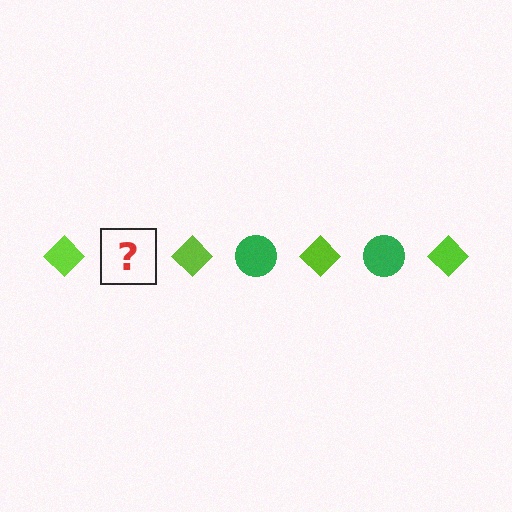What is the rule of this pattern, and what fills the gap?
The rule is that the pattern alternates between lime diamond and green circle. The gap should be filled with a green circle.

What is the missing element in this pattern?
The missing element is a green circle.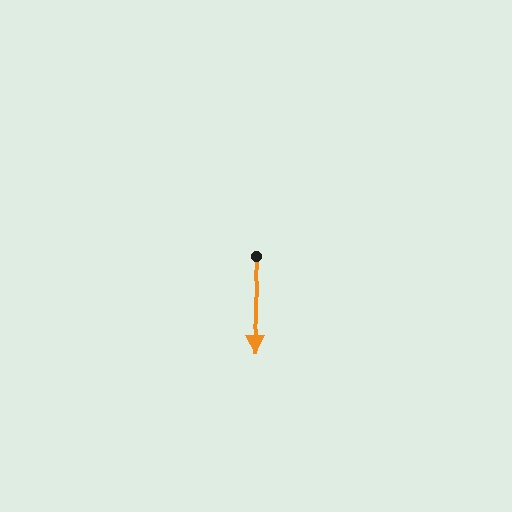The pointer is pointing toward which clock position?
Roughly 6 o'clock.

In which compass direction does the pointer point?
South.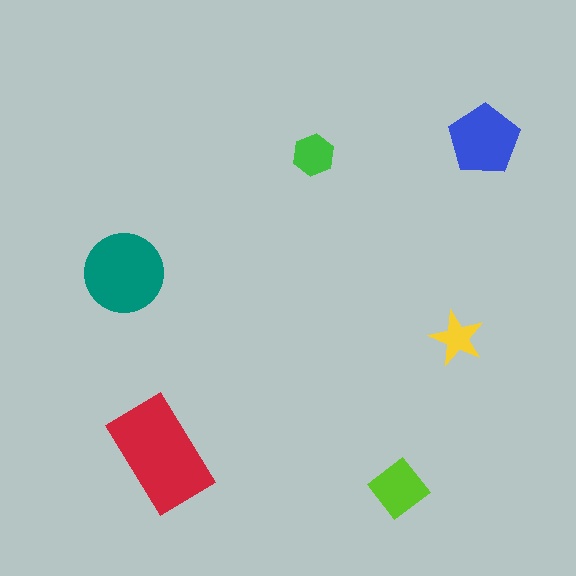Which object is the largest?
The red rectangle.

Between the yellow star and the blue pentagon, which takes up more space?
The blue pentagon.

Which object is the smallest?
The yellow star.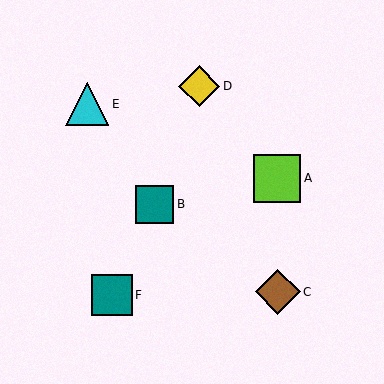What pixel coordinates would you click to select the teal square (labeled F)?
Click at (112, 295) to select the teal square F.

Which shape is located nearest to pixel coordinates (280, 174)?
The lime square (labeled A) at (277, 178) is nearest to that location.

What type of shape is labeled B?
Shape B is a teal square.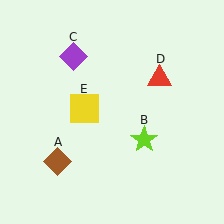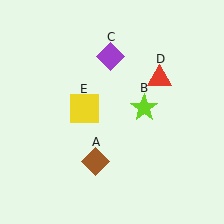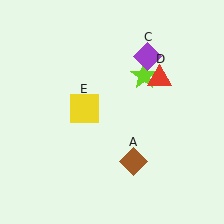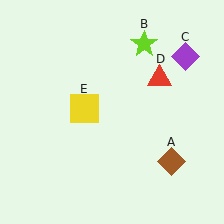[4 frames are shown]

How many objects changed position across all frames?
3 objects changed position: brown diamond (object A), lime star (object B), purple diamond (object C).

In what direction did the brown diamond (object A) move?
The brown diamond (object A) moved right.